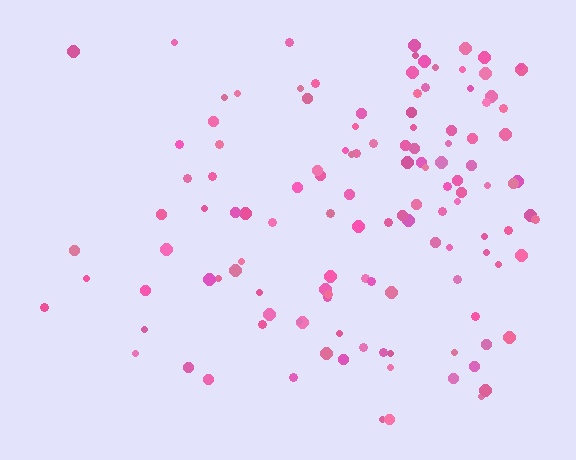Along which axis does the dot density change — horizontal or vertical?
Horizontal.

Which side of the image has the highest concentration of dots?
The right.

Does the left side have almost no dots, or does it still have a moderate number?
Still a moderate number, just noticeably fewer than the right.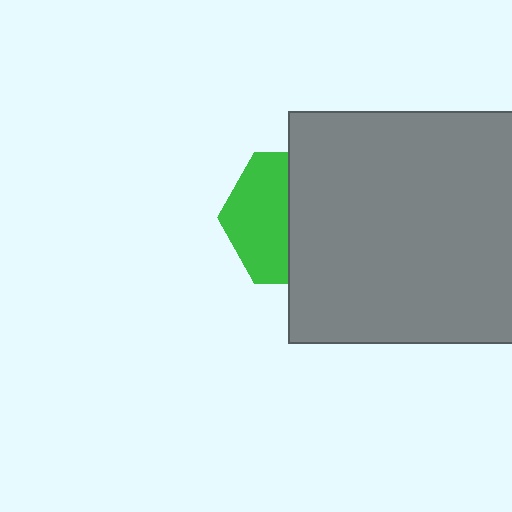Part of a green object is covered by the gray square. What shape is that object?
It is a hexagon.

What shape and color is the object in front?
The object in front is a gray square.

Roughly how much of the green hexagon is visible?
About half of it is visible (roughly 45%).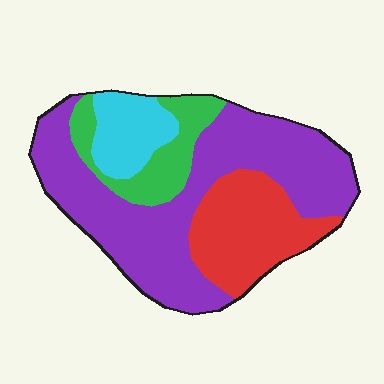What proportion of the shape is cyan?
Cyan covers around 10% of the shape.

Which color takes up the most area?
Purple, at roughly 55%.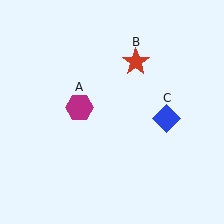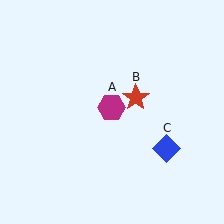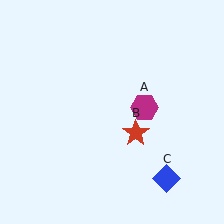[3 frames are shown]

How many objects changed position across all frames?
3 objects changed position: magenta hexagon (object A), red star (object B), blue diamond (object C).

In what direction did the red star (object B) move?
The red star (object B) moved down.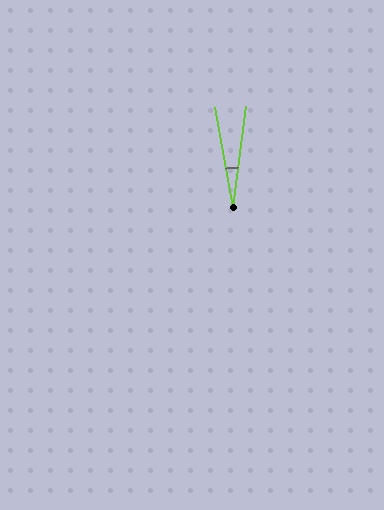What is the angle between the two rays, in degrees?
Approximately 18 degrees.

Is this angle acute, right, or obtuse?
It is acute.